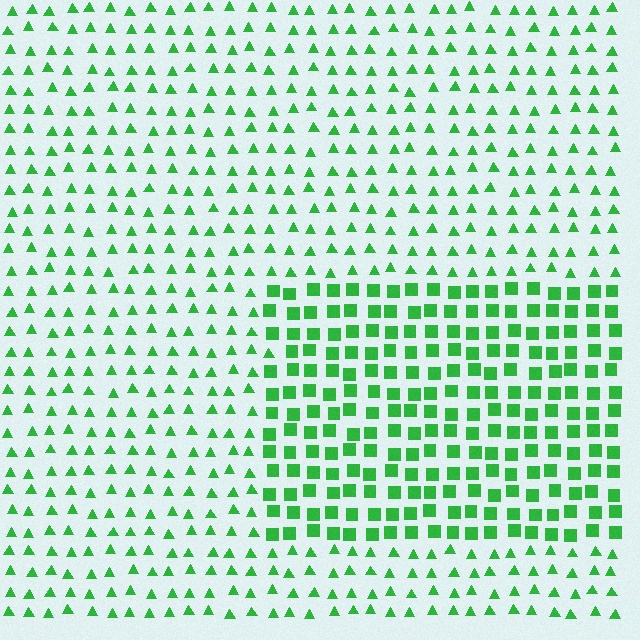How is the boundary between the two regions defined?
The boundary is defined by a change in element shape: squares inside vs. triangles outside. All elements share the same color and spacing.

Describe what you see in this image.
The image is filled with small green elements arranged in a uniform grid. A rectangle-shaped region contains squares, while the surrounding area contains triangles. The boundary is defined purely by the change in element shape.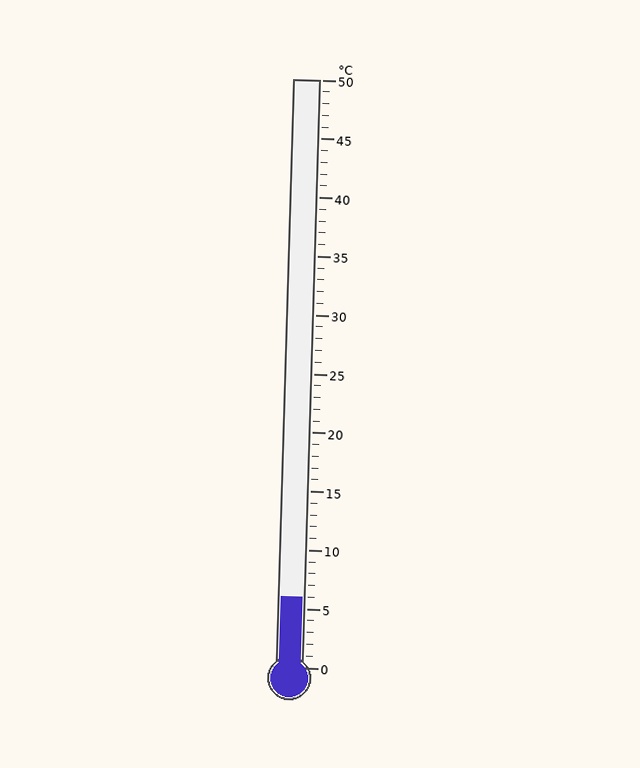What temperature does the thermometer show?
The thermometer shows approximately 6°C.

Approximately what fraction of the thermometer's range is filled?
The thermometer is filled to approximately 10% of its range.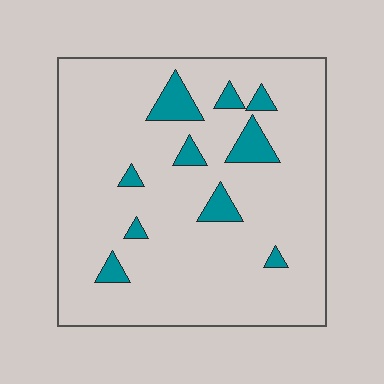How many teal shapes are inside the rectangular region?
10.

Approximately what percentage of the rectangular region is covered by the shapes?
Approximately 10%.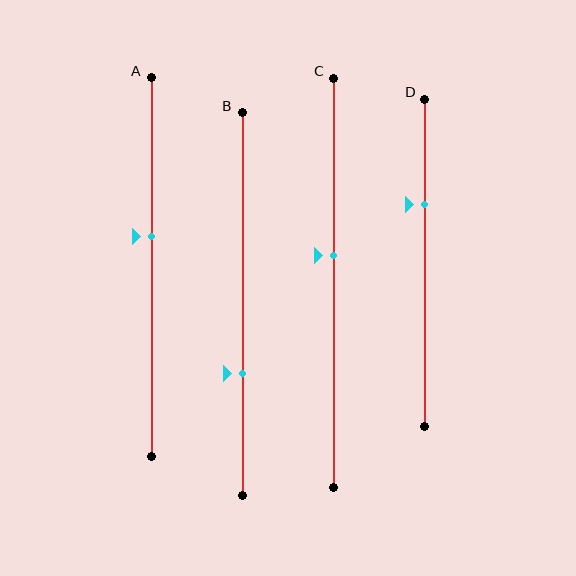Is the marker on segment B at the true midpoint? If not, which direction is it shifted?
No, the marker on segment B is shifted downward by about 18% of the segment length.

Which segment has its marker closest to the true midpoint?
Segment C has its marker closest to the true midpoint.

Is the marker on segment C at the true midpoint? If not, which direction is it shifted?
No, the marker on segment C is shifted upward by about 7% of the segment length.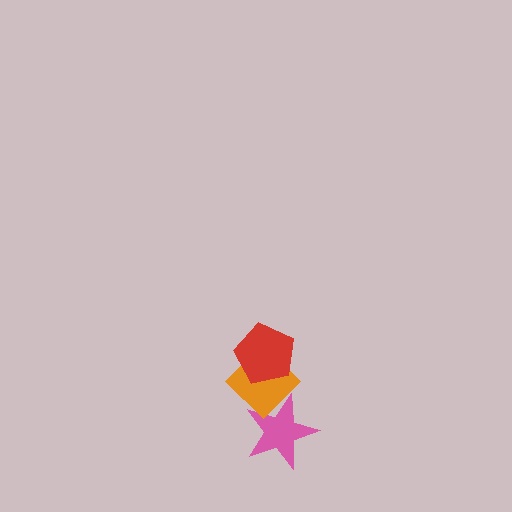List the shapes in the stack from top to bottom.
From top to bottom: the red pentagon, the orange diamond, the pink star.